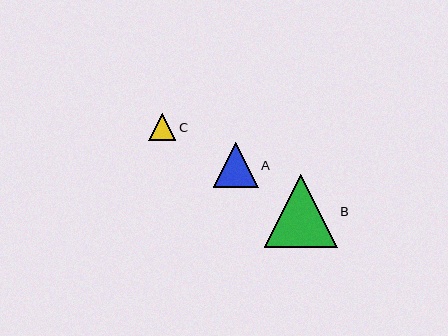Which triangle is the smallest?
Triangle C is the smallest with a size of approximately 27 pixels.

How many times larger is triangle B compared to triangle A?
Triangle B is approximately 1.6 times the size of triangle A.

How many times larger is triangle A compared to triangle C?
Triangle A is approximately 1.7 times the size of triangle C.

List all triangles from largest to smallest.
From largest to smallest: B, A, C.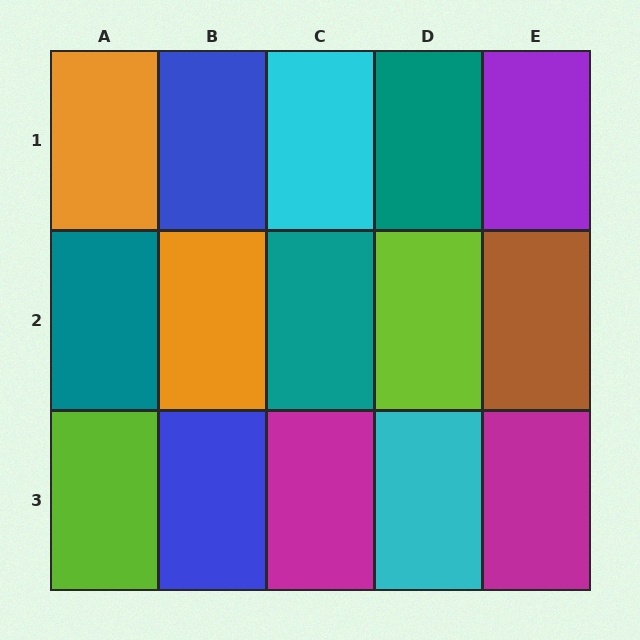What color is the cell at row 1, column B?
Blue.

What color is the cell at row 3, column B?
Blue.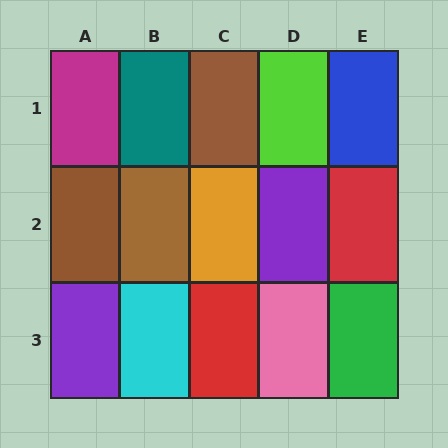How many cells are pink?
1 cell is pink.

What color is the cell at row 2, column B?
Brown.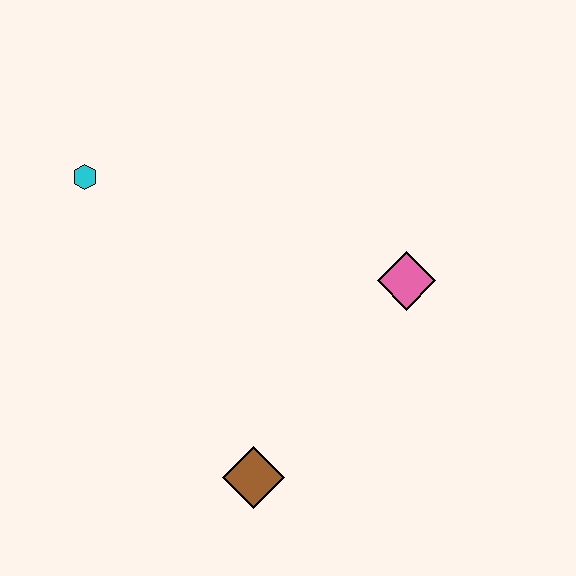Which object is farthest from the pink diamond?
The cyan hexagon is farthest from the pink diamond.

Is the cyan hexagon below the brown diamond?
No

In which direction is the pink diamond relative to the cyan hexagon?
The pink diamond is to the right of the cyan hexagon.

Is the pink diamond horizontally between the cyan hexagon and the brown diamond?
No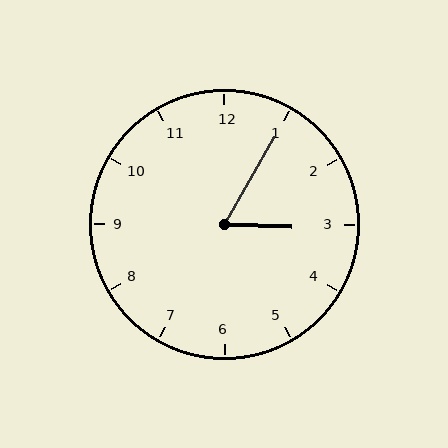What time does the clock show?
3:05.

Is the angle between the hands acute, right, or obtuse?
It is acute.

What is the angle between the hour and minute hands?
Approximately 62 degrees.